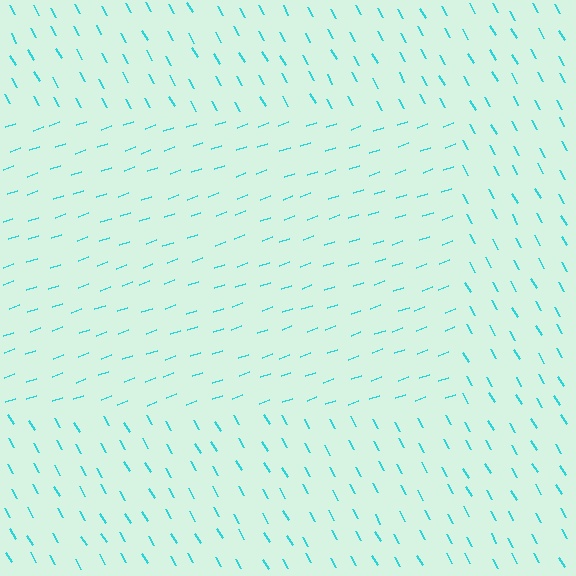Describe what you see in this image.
The image is filled with small cyan line segments. A rectangle region in the image has lines oriented differently from the surrounding lines, creating a visible texture boundary.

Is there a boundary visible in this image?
Yes, there is a texture boundary formed by a change in line orientation.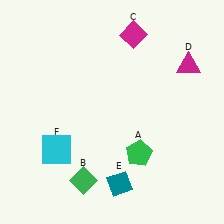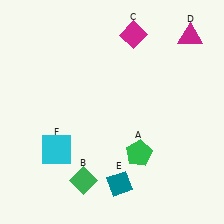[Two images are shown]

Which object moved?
The magenta triangle (D) moved up.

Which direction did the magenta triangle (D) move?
The magenta triangle (D) moved up.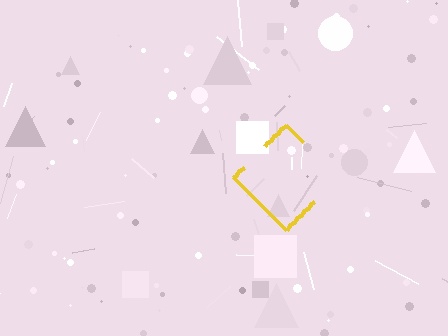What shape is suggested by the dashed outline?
The dashed outline suggests a diamond.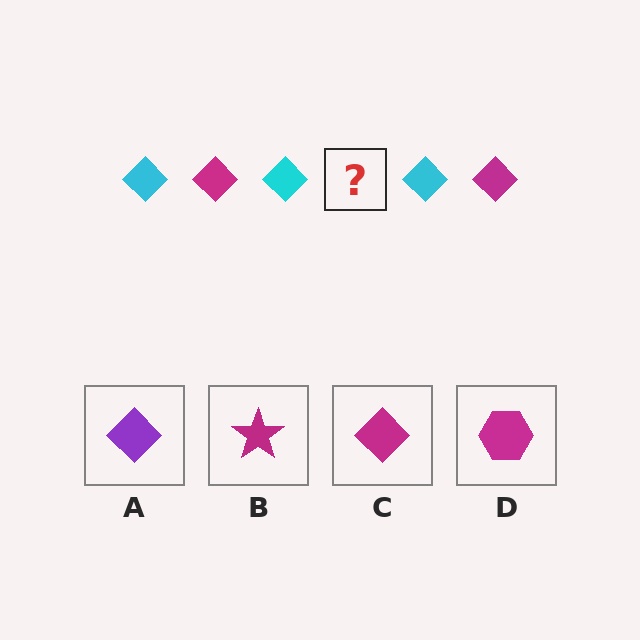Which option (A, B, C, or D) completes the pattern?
C.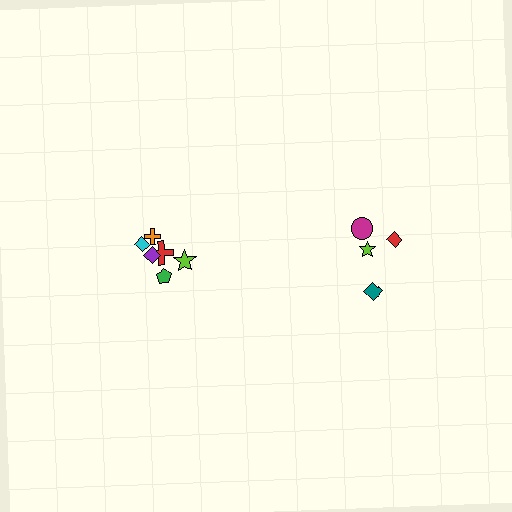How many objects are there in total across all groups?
There are 10 objects.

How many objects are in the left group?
There are 6 objects.